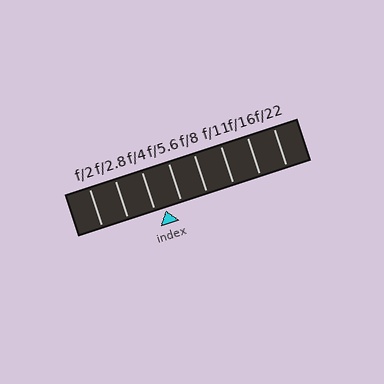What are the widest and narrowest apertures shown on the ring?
The widest aperture shown is f/2 and the narrowest is f/22.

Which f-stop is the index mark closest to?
The index mark is closest to f/4.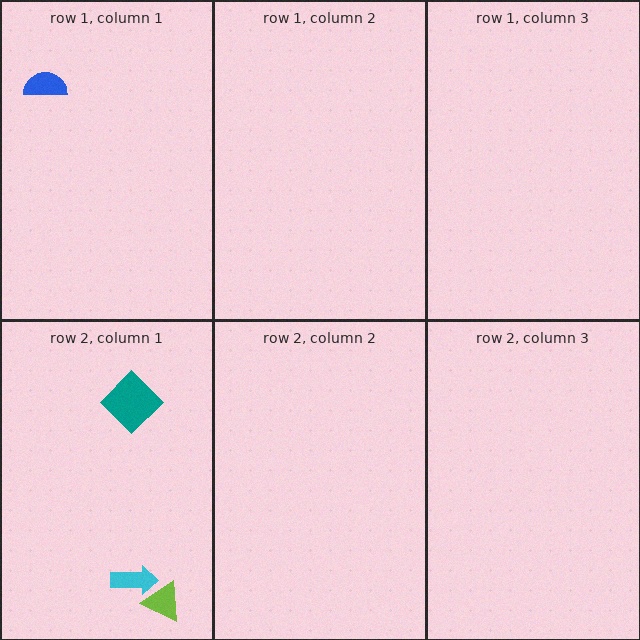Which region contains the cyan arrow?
The row 2, column 1 region.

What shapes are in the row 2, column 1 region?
The teal diamond, the lime triangle, the cyan arrow.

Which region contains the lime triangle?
The row 2, column 1 region.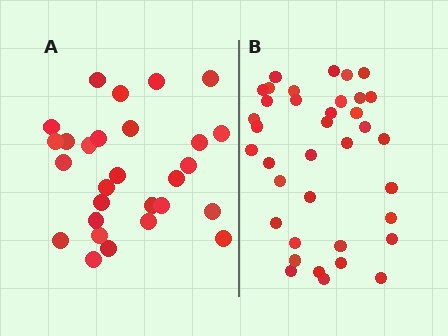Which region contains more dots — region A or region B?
Region B (the right region) has more dots.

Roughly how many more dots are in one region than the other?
Region B has roughly 8 or so more dots than region A.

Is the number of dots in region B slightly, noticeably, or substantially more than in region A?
Region B has noticeably more, but not dramatically so. The ratio is roughly 1.3 to 1.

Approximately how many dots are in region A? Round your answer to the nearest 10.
About 30 dots. (The exact count is 28, which rounds to 30.)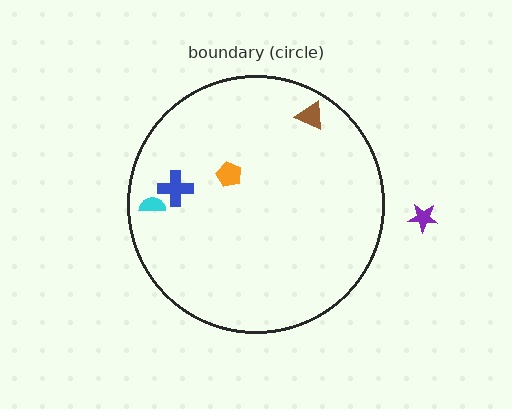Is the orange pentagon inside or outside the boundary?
Inside.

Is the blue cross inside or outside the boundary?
Inside.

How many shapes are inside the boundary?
4 inside, 1 outside.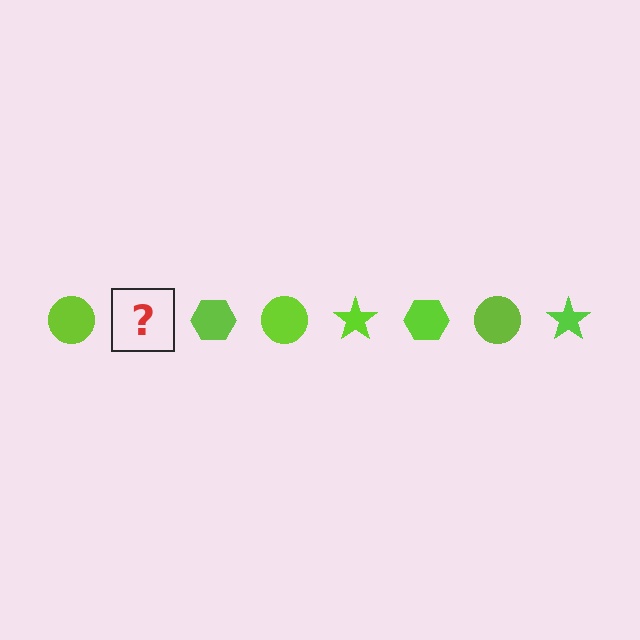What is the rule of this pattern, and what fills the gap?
The rule is that the pattern cycles through circle, star, hexagon shapes in lime. The gap should be filled with a lime star.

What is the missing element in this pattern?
The missing element is a lime star.